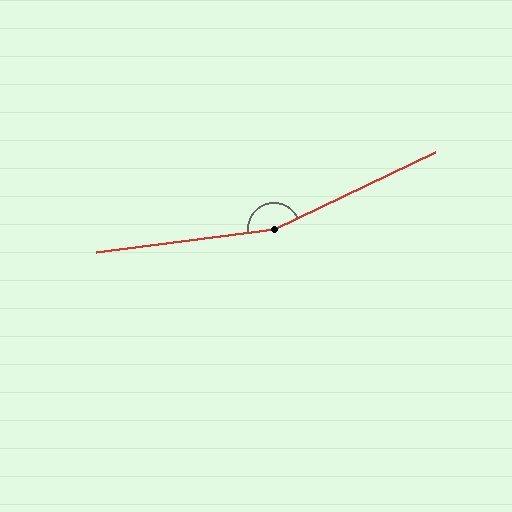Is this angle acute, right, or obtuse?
It is obtuse.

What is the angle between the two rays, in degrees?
Approximately 162 degrees.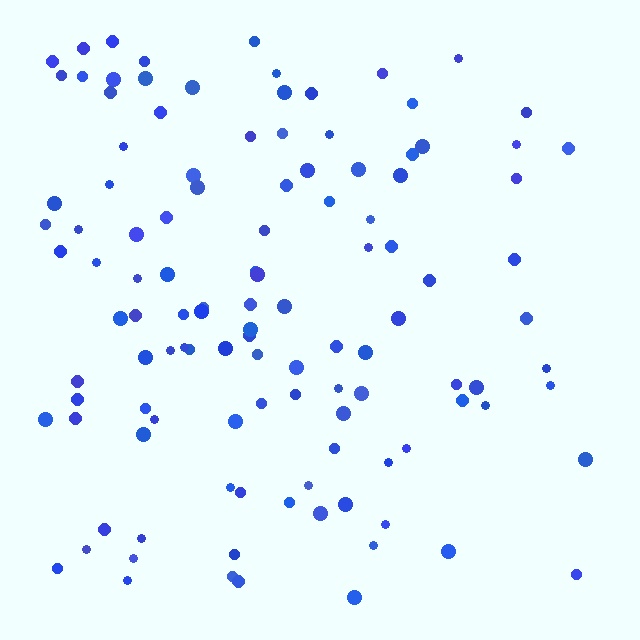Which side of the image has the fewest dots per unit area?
The right.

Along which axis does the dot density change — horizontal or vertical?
Horizontal.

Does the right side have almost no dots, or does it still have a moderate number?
Still a moderate number, just noticeably fewer than the left.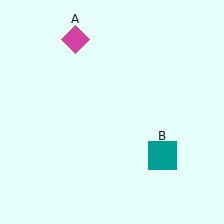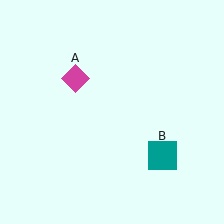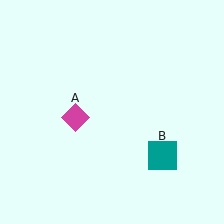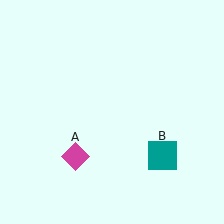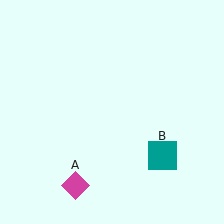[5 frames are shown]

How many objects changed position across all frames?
1 object changed position: magenta diamond (object A).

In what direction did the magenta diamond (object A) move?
The magenta diamond (object A) moved down.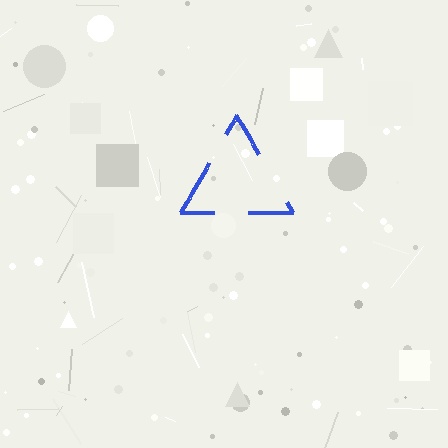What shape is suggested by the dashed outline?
The dashed outline suggests a triangle.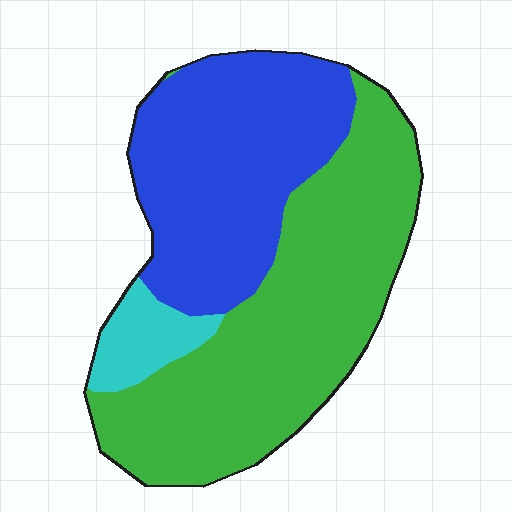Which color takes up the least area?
Cyan, at roughly 10%.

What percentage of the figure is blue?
Blue covers about 40% of the figure.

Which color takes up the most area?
Green, at roughly 55%.